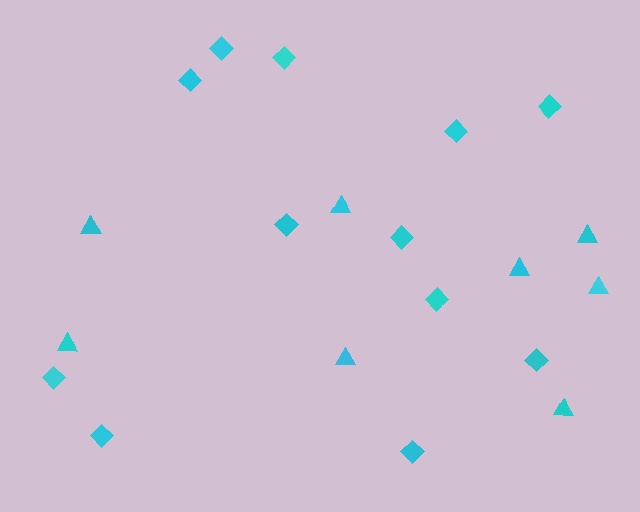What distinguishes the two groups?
There are 2 groups: one group of triangles (8) and one group of diamonds (12).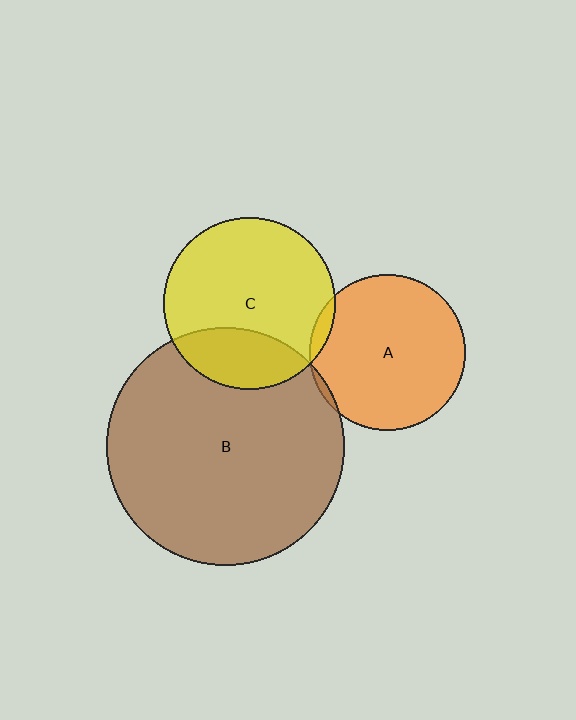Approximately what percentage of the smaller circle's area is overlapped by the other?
Approximately 5%.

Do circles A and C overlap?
Yes.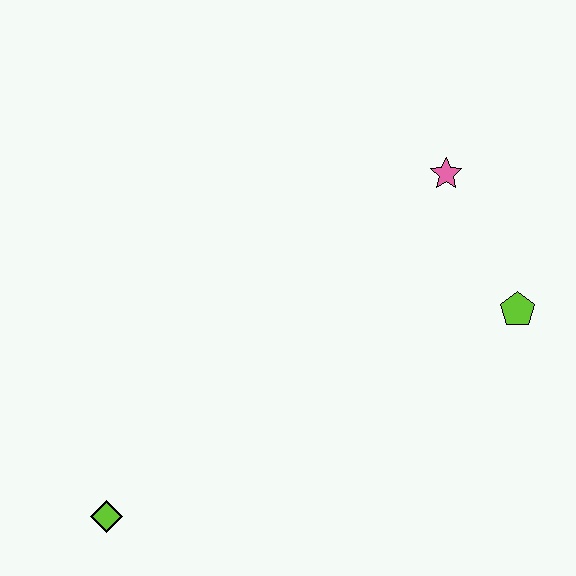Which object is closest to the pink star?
The lime pentagon is closest to the pink star.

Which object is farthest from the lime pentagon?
The lime diamond is farthest from the lime pentagon.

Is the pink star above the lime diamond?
Yes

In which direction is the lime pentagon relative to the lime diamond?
The lime pentagon is to the right of the lime diamond.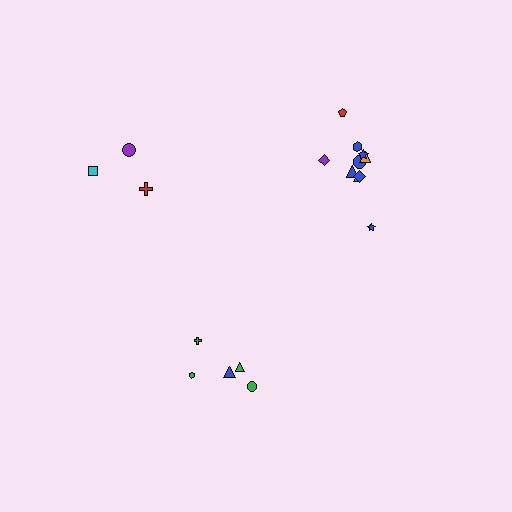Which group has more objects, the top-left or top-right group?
The top-right group.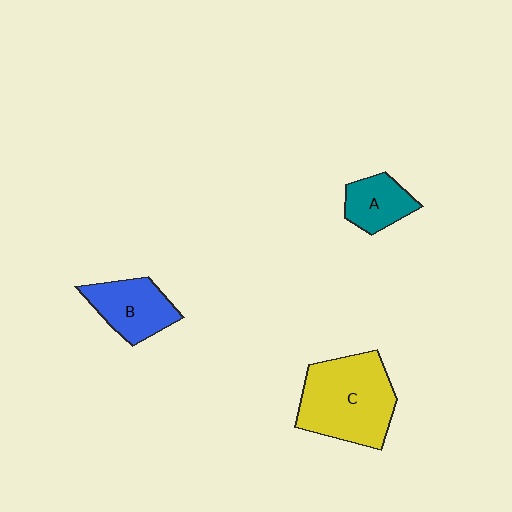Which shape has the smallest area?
Shape A (teal).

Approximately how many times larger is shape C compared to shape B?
Approximately 1.8 times.